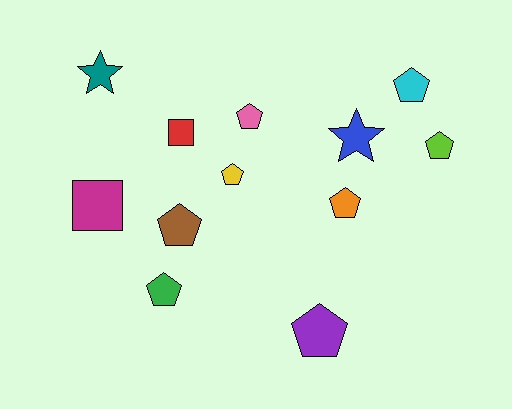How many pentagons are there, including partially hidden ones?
There are 8 pentagons.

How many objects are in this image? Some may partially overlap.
There are 12 objects.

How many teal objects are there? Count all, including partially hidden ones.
There is 1 teal object.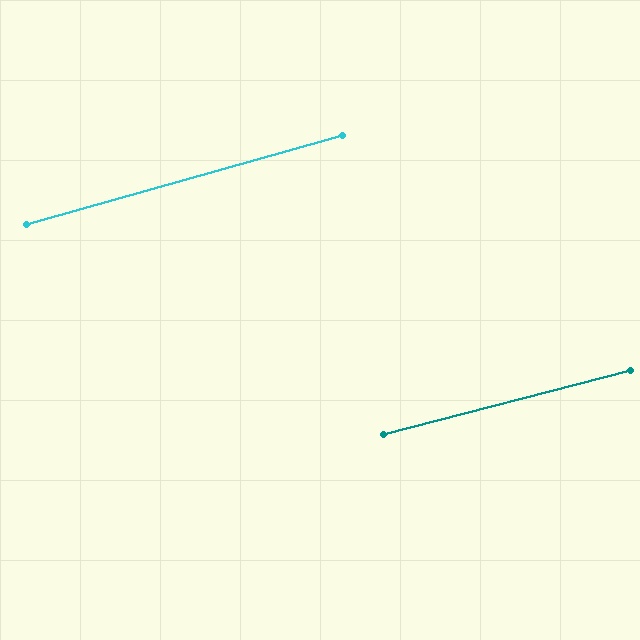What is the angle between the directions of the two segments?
Approximately 1 degree.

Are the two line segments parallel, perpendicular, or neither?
Parallel — their directions differ by only 1.2°.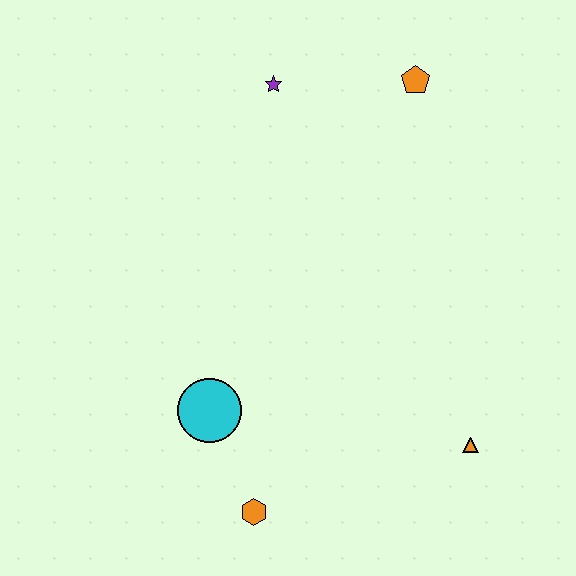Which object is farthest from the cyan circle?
The orange pentagon is farthest from the cyan circle.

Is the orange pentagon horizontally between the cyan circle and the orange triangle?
Yes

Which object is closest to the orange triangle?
The orange hexagon is closest to the orange triangle.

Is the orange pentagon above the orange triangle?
Yes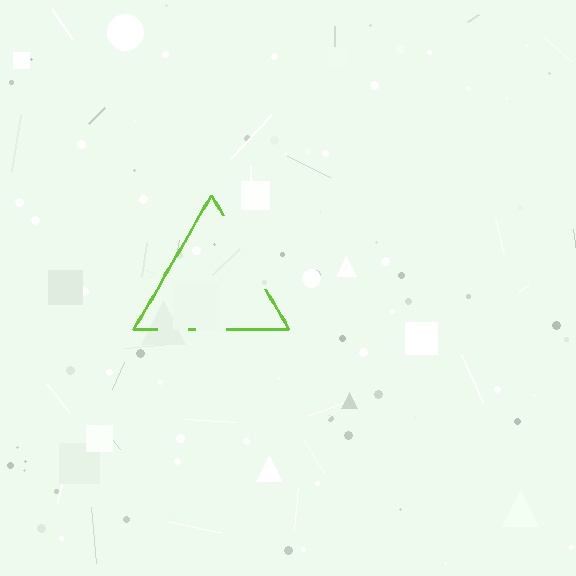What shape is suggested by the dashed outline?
The dashed outline suggests a triangle.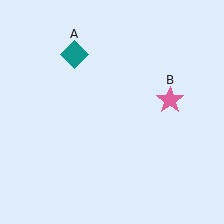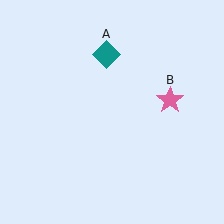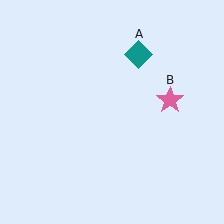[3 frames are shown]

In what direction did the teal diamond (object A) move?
The teal diamond (object A) moved right.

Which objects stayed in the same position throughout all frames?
Pink star (object B) remained stationary.